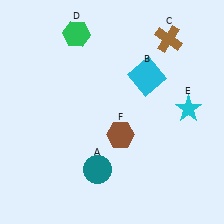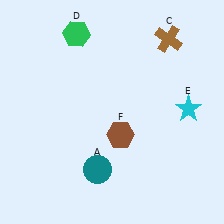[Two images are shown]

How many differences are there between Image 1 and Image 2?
There is 1 difference between the two images.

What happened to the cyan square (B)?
The cyan square (B) was removed in Image 2. It was in the top-right area of Image 1.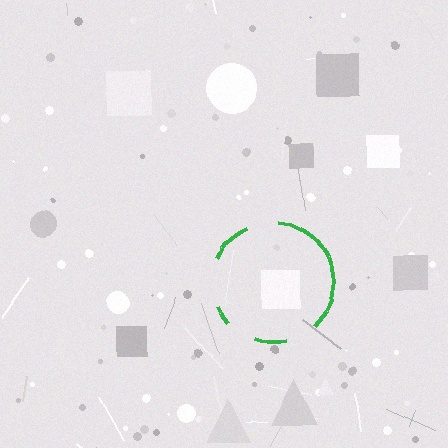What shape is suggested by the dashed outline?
The dashed outline suggests a circle.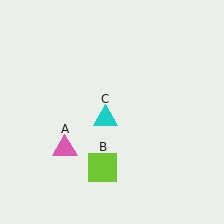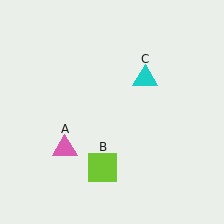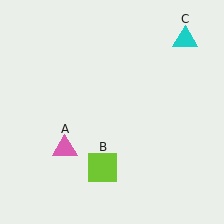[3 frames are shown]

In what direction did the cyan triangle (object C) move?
The cyan triangle (object C) moved up and to the right.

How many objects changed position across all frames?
1 object changed position: cyan triangle (object C).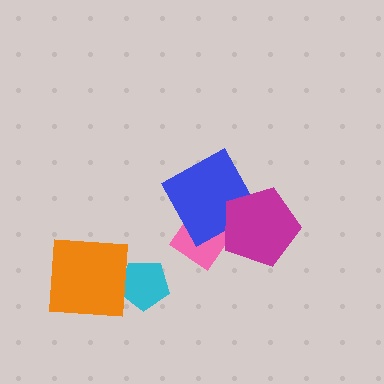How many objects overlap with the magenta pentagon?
2 objects overlap with the magenta pentagon.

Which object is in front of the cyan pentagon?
The orange square is in front of the cyan pentagon.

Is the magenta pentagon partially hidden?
No, no other shape covers it.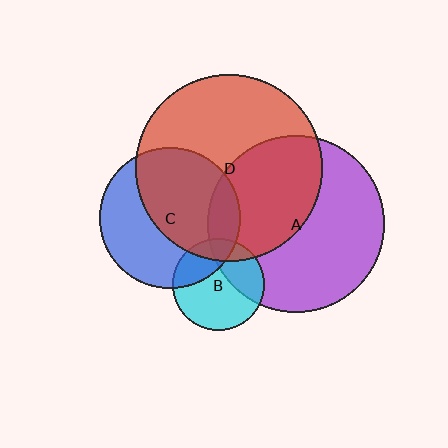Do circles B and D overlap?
Yes.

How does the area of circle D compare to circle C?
Approximately 1.8 times.